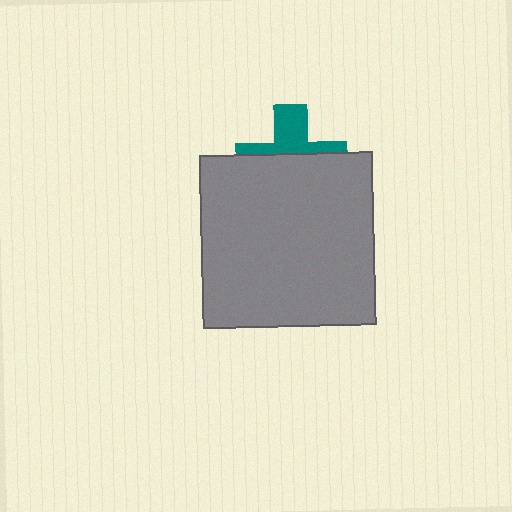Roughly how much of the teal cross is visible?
A small part of it is visible (roughly 38%).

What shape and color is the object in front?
The object in front is a gray square.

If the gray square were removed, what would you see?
You would see the complete teal cross.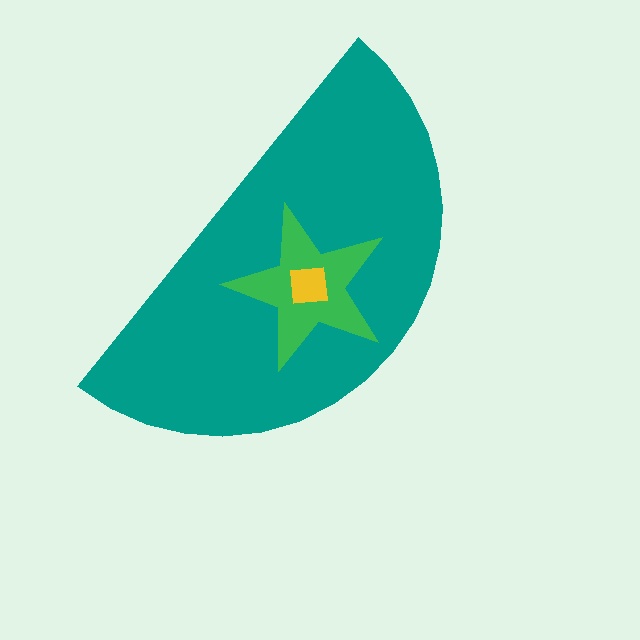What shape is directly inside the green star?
The yellow square.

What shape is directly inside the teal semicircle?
The green star.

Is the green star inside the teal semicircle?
Yes.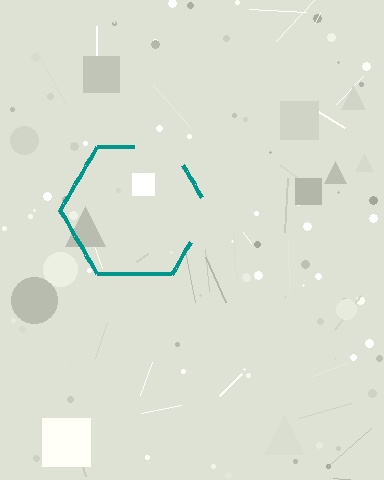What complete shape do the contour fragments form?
The contour fragments form a hexagon.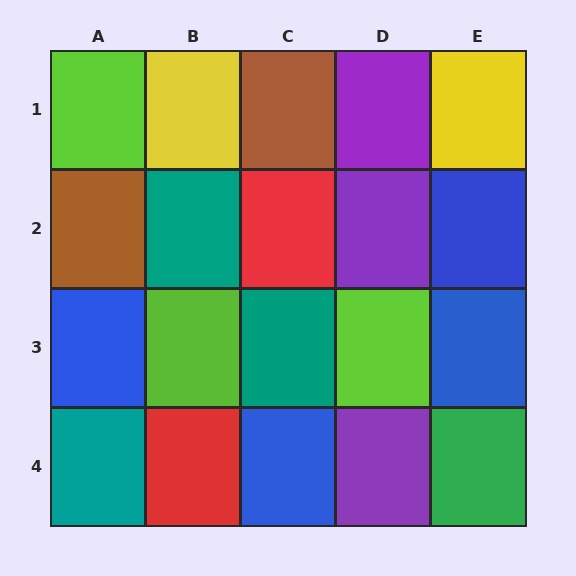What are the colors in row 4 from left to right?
Teal, red, blue, purple, green.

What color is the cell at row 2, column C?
Red.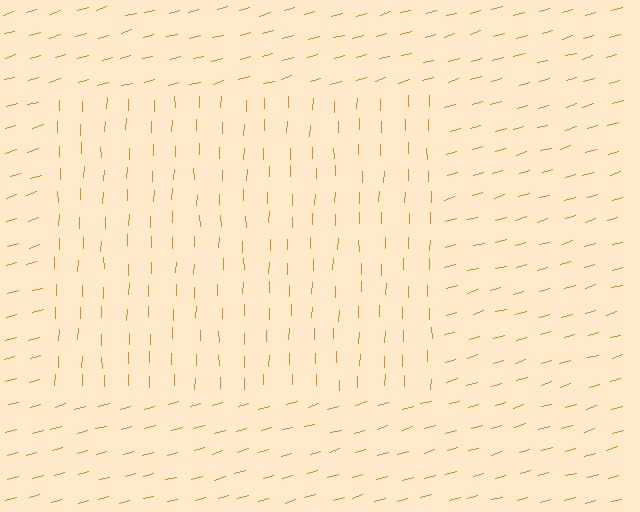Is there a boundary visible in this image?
Yes, there is a texture boundary formed by a change in line orientation.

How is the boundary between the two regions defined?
The boundary is defined purely by a change in line orientation (approximately 73 degrees difference). All lines are the same color and thickness.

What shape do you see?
I see a rectangle.